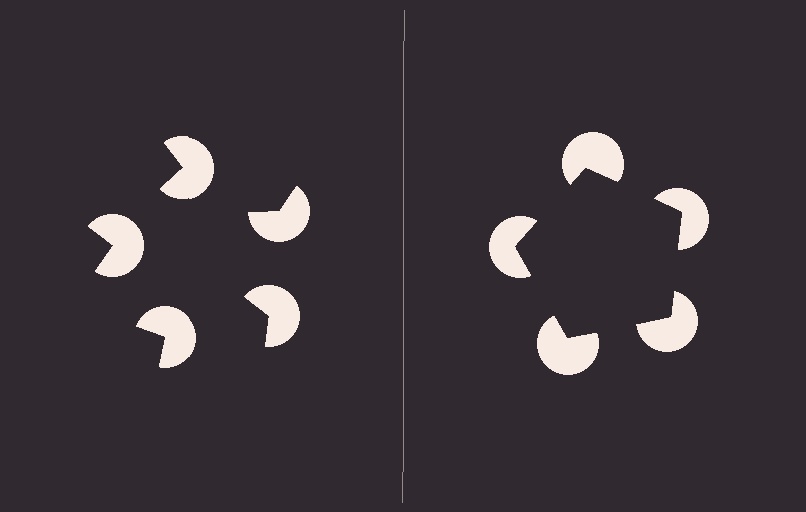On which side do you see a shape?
An illusory pentagon appears on the right side. On the left side the wedge cuts are rotated, so no coherent shape forms.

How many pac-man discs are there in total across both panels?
10 — 5 on each side.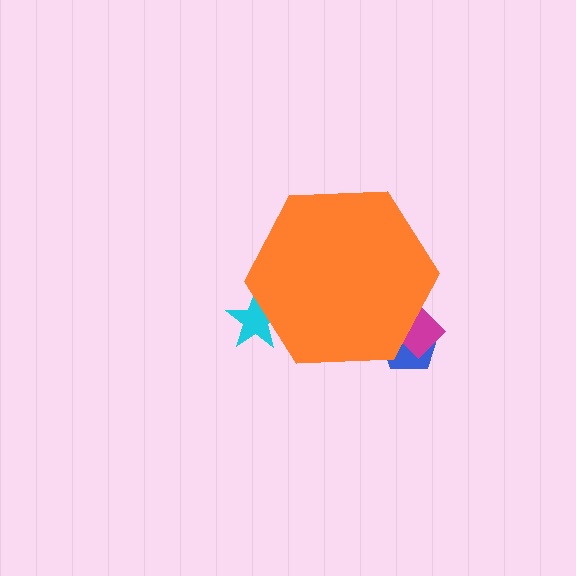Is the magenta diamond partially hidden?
Yes, the magenta diamond is partially hidden behind the orange hexagon.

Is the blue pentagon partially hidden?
Yes, the blue pentagon is partially hidden behind the orange hexagon.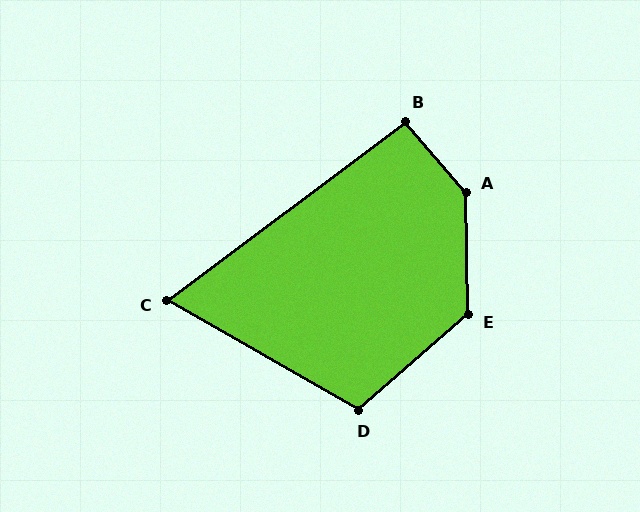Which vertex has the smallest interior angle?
C, at approximately 67 degrees.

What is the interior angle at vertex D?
Approximately 109 degrees (obtuse).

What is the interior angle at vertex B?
Approximately 94 degrees (approximately right).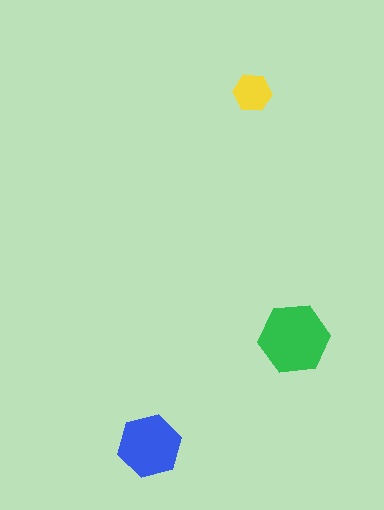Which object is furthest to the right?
The green hexagon is rightmost.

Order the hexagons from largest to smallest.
the green one, the blue one, the yellow one.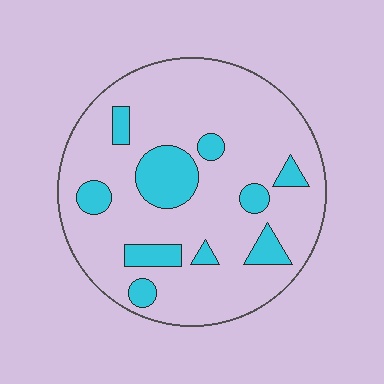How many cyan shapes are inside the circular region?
10.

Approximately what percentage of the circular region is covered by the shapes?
Approximately 20%.